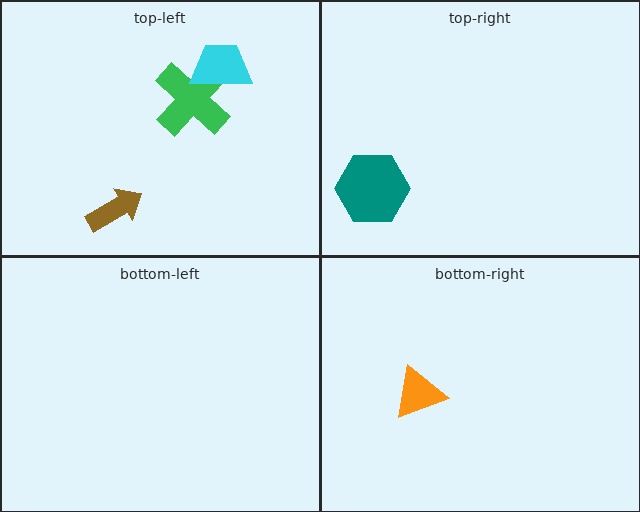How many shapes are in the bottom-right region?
1.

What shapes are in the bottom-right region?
The orange triangle.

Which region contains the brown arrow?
The top-left region.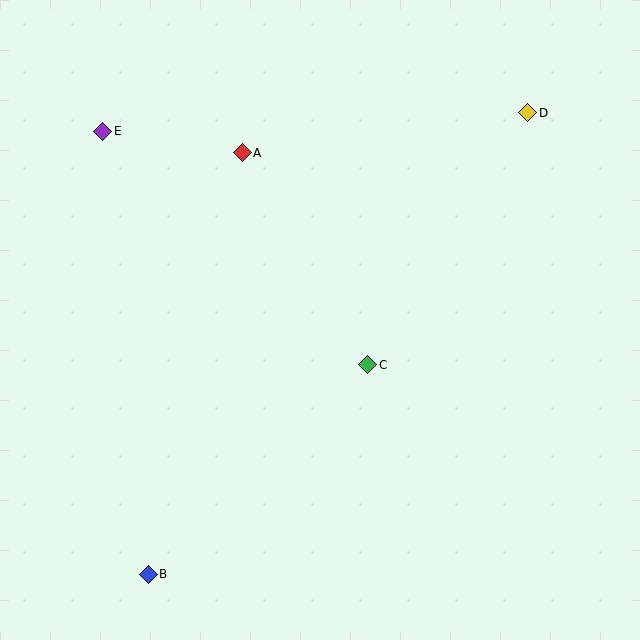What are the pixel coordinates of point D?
Point D is at (528, 113).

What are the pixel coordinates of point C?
Point C is at (368, 365).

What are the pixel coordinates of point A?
Point A is at (242, 153).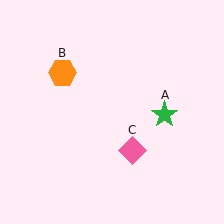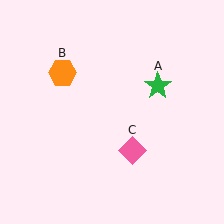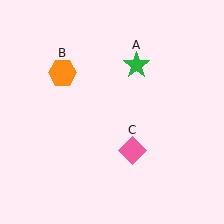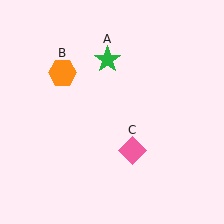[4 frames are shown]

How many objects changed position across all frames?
1 object changed position: green star (object A).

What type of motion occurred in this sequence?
The green star (object A) rotated counterclockwise around the center of the scene.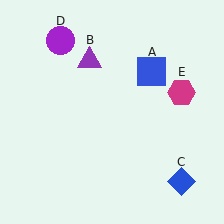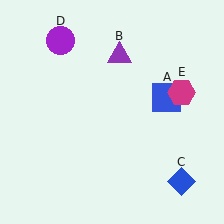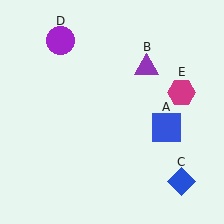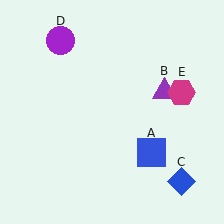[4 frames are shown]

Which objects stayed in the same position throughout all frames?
Blue diamond (object C) and purple circle (object D) and magenta hexagon (object E) remained stationary.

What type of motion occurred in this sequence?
The blue square (object A), purple triangle (object B) rotated clockwise around the center of the scene.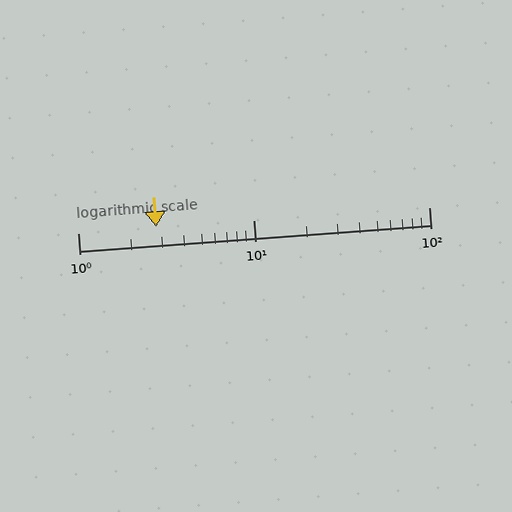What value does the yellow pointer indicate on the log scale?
The pointer indicates approximately 2.8.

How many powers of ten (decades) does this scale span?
The scale spans 2 decades, from 1 to 100.